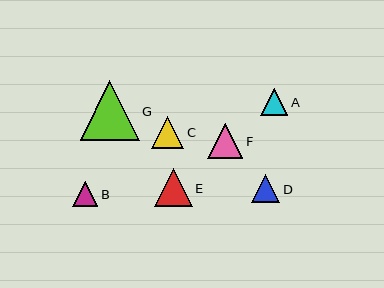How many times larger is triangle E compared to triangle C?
Triangle E is approximately 1.2 times the size of triangle C.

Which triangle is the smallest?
Triangle B is the smallest with a size of approximately 25 pixels.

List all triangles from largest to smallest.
From largest to smallest: G, E, F, C, D, A, B.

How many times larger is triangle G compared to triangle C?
Triangle G is approximately 1.9 times the size of triangle C.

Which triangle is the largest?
Triangle G is the largest with a size of approximately 59 pixels.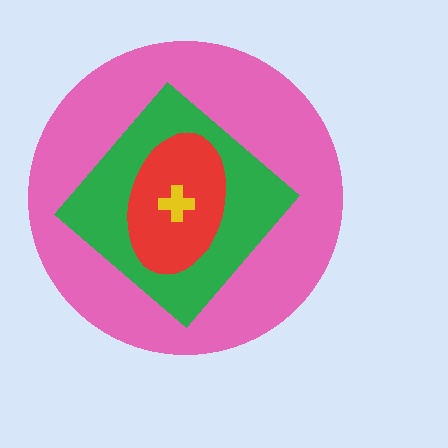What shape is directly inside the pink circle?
The green diamond.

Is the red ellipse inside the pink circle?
Yes.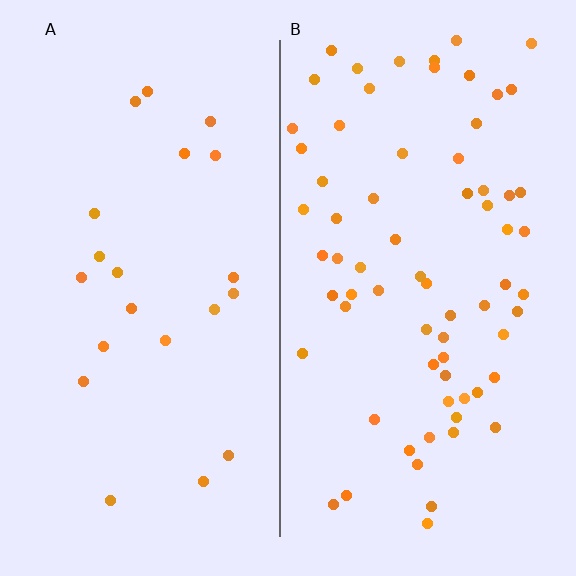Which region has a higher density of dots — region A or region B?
B (the right).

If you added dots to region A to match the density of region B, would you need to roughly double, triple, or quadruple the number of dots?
Approximately triple.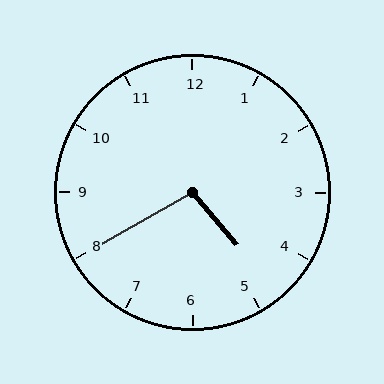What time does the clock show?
4:40.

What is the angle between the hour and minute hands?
Approximately 100 degrees.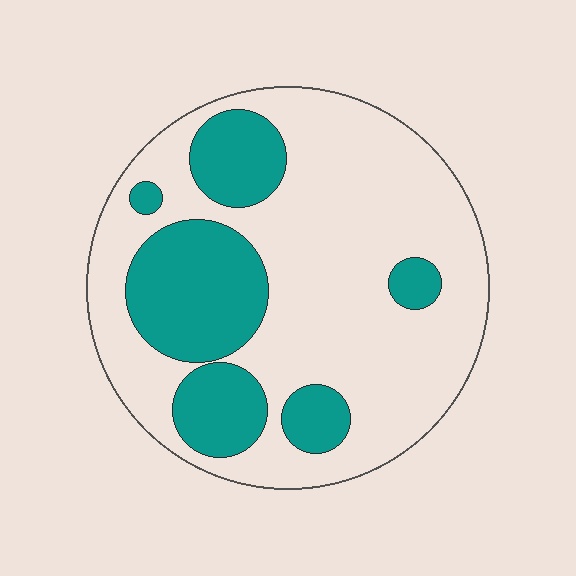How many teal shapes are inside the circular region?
6.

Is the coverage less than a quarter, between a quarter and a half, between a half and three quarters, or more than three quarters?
Between a quarter and a half.